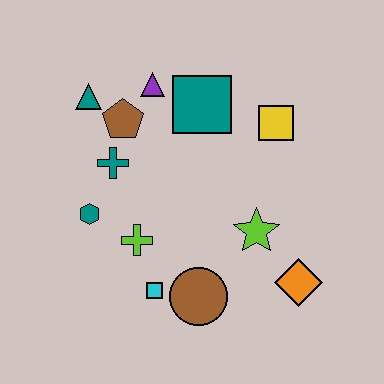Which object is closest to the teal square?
The purple triangle is closest to the teal square.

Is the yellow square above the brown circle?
Yes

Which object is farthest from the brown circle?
The teal triangle is farthest from the brown circle.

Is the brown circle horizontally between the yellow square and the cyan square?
Yes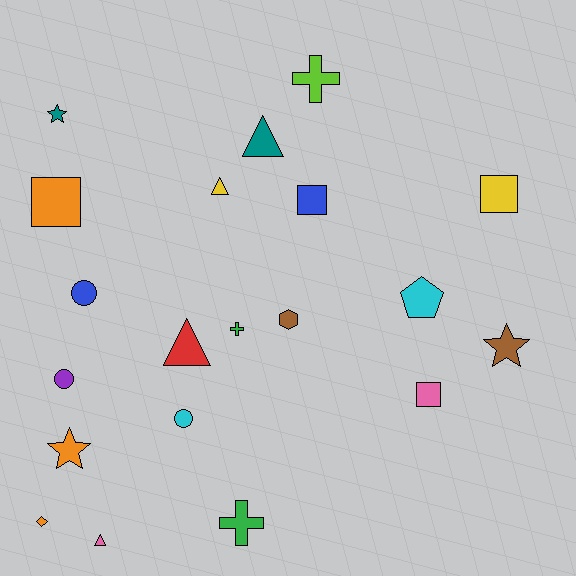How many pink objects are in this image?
There are 2 pink objects.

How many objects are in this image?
There are 20 objects.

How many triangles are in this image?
There are 4 triangles.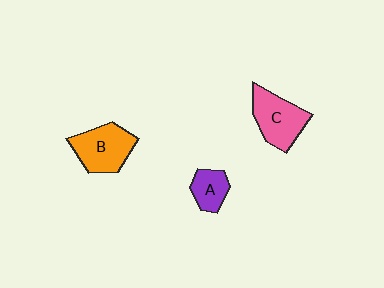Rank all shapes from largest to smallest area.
From largest to smallest: C (pink), B (orange), A (purple).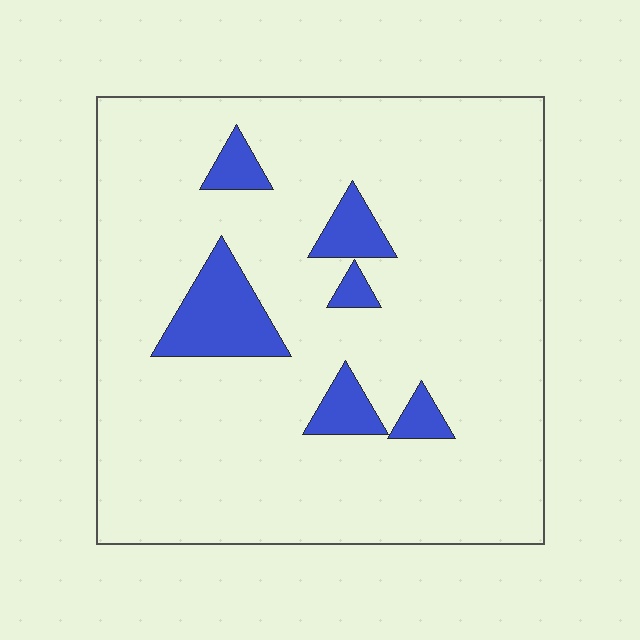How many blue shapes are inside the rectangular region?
6.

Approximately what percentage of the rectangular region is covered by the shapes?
Approximately 10%.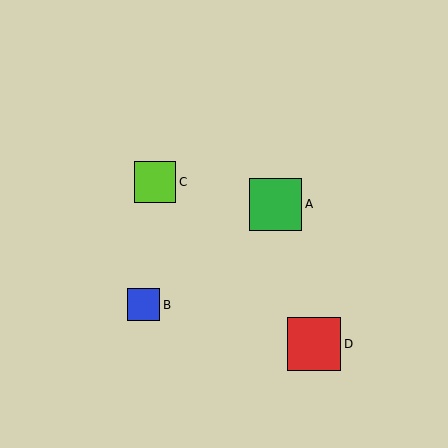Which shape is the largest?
The red square (labeled D) is the largest.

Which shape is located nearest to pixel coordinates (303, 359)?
The red square (labeled D) at (314, 344) is nearest to that location.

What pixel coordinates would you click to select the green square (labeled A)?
Click at (276, 204) to select the green square A.